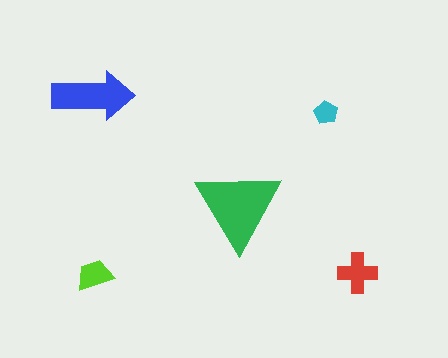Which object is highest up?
The blue arrow is topmost.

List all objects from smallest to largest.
The cyan pentagon, the lime trapezoid, the red cross, the blue arrow, the green triangle.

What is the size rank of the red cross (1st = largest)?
3rd.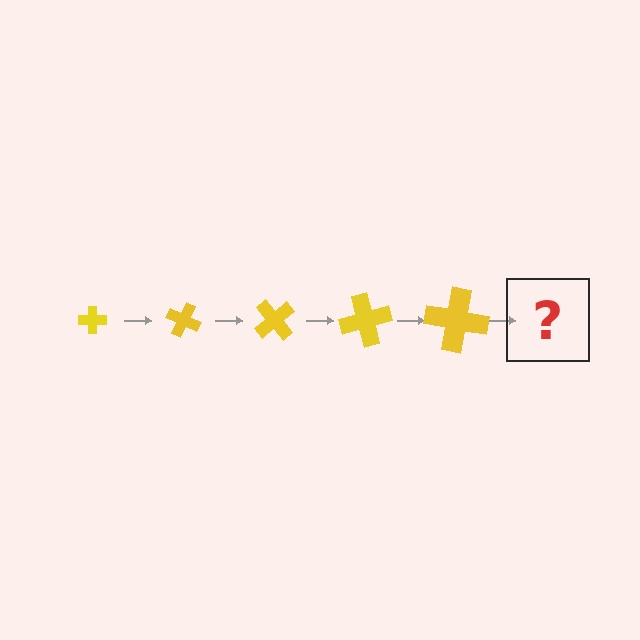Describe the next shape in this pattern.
It should be a cross, larger than the previous one and rotated 125 degrees from the start.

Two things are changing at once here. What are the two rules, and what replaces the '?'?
The two rules are that the cross grows larger each step and it rotates 25 degrees each step. The '?' should be a cross, larger than the previous one and rotated 125 degrees from the start.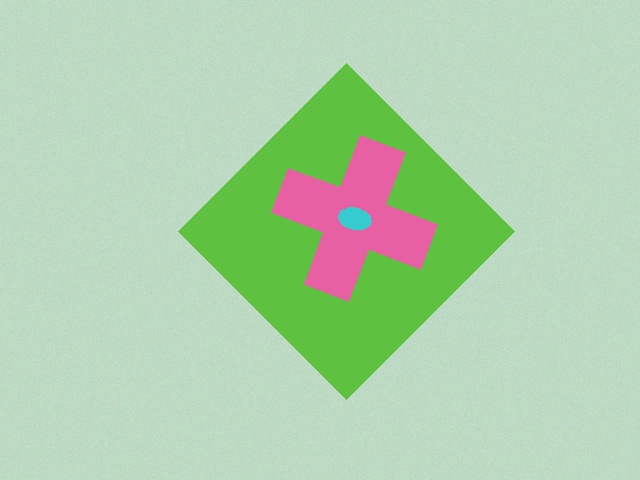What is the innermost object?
The cyan ellipse.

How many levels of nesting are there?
3.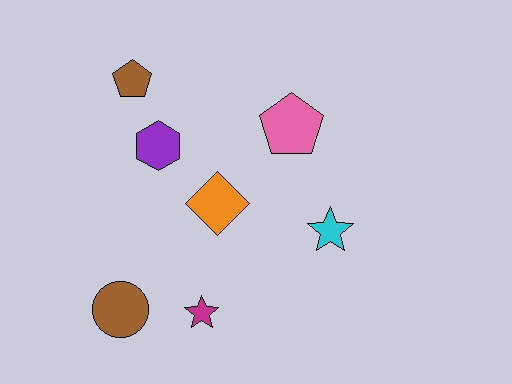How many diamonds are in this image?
There is 1 diamond.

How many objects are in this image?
There are 7 objects.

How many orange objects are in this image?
There is 1 orange object.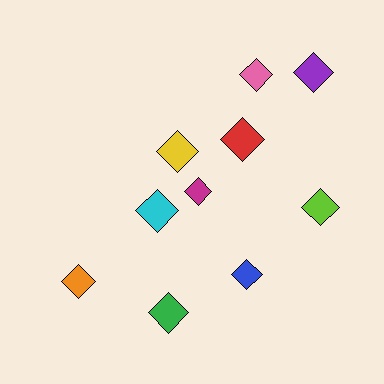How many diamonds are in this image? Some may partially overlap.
There are 10 diamonds.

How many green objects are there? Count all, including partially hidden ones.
There is 1 green object.